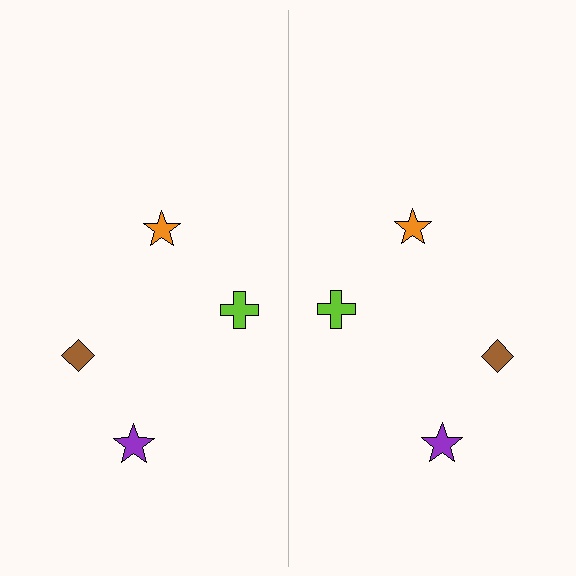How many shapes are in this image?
There are 8 shapes in this image.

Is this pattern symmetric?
Yes, this pattern has bilateral (reflection) symmetry.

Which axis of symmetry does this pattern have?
The pattern has a vertical axis of symmetry running through the center of the image.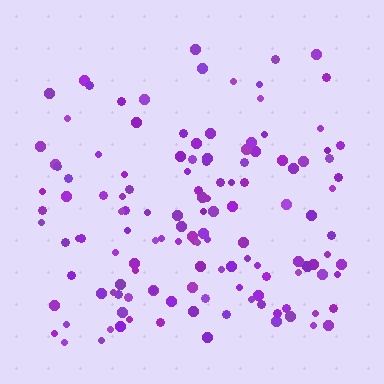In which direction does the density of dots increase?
From top to bottom, with the bottom side densest.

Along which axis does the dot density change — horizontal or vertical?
Vertical.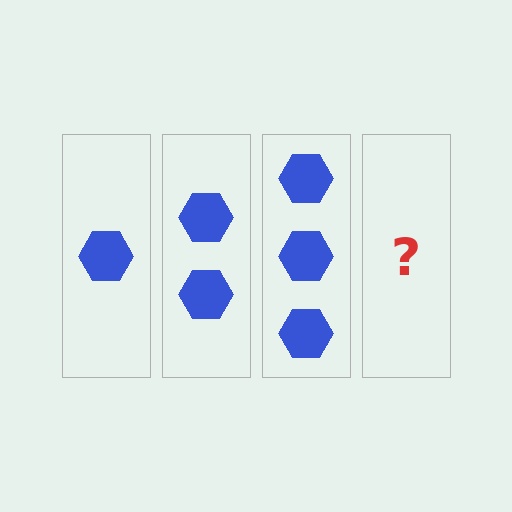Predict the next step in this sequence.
The next step is 4 hexagons.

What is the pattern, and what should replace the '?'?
The pattern is that each step adds one more hexagon. The '?' should be 4 hexagons.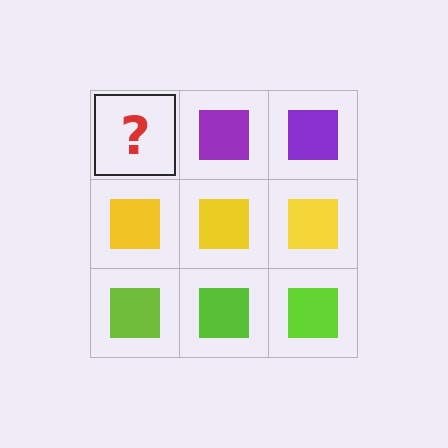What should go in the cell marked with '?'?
The missing cell should contain a purple square.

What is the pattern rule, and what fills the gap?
The rule is that each row has a consistent color. The gap should be filled with a purple square.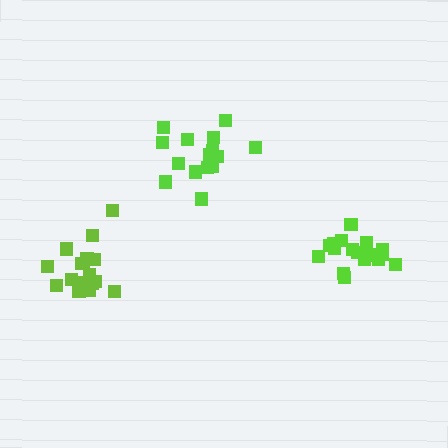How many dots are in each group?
Group 1: 15 dots, Group 2: 18 dots, Group 3: 18 dots (51 total).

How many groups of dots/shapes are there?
There are 3 groups.